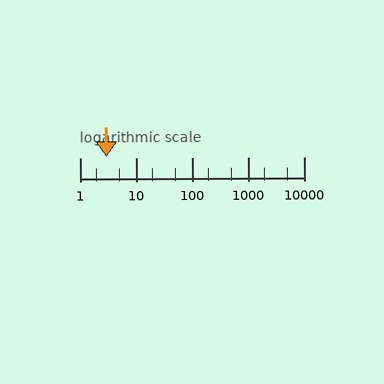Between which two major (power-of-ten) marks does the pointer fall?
The pointer is between 1 and 10.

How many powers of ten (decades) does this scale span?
The scale spans 4 decades, from 1 to 10000.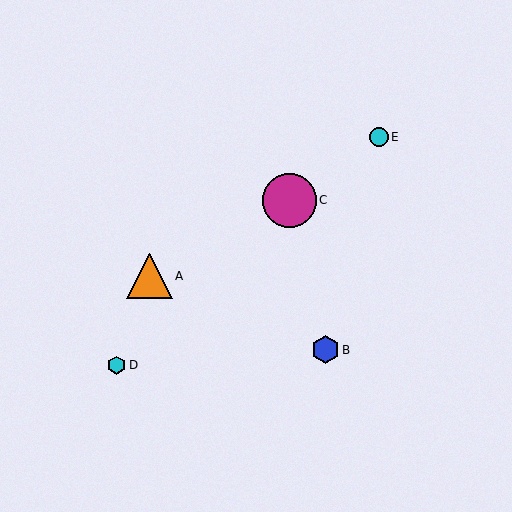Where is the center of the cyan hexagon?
The center of the cyan hexagon is at (117, 365).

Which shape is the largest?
The magenta circle (labeled C) is the largest.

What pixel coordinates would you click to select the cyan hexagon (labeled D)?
Click at (117, 365) to select the cyan hexagon D.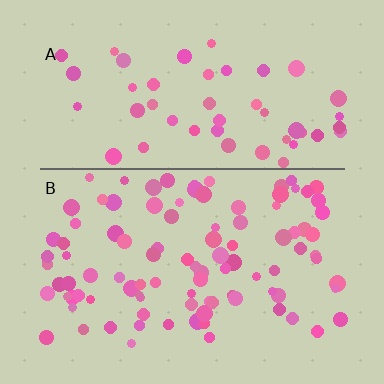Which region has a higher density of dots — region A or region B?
B (the bottom).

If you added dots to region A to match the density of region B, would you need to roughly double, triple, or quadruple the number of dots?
Approximately double.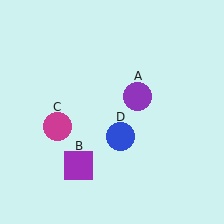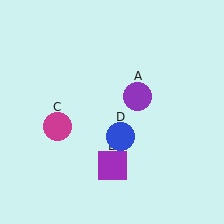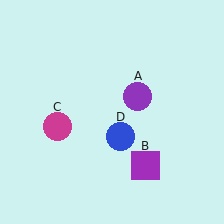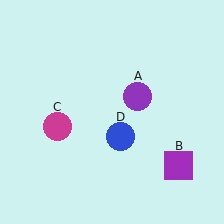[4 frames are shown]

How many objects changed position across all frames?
1 object changed position: purple square (object B).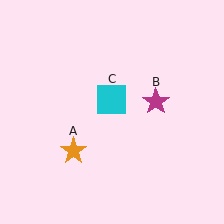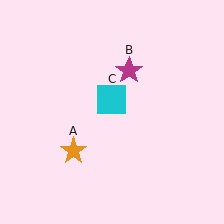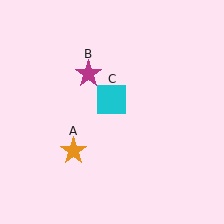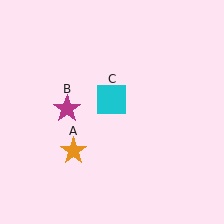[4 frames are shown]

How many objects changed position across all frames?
1 object changed position: magenta star (object B).